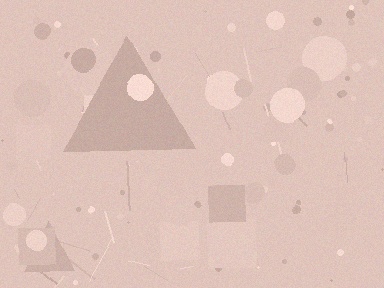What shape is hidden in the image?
A triangle is hidden in the image.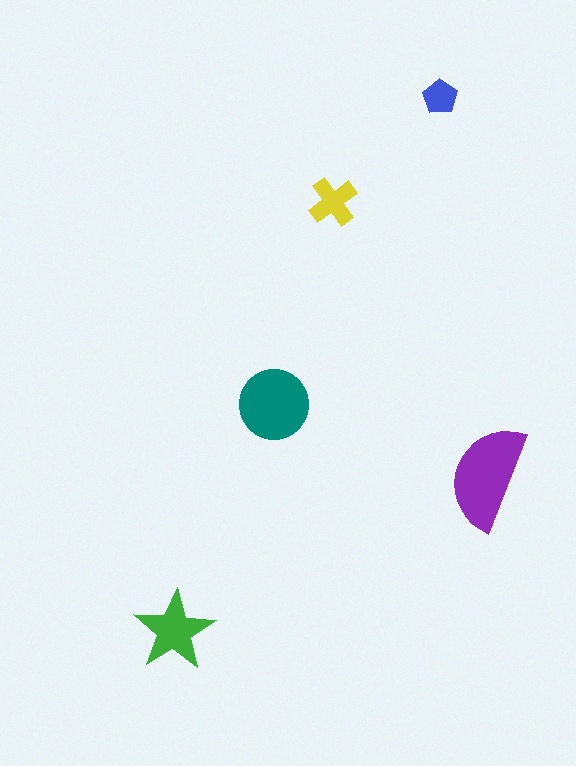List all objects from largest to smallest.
The purple semicircle, the teal circle, the green star, the yellow cross, the blue pentagon.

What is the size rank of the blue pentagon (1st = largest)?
5th.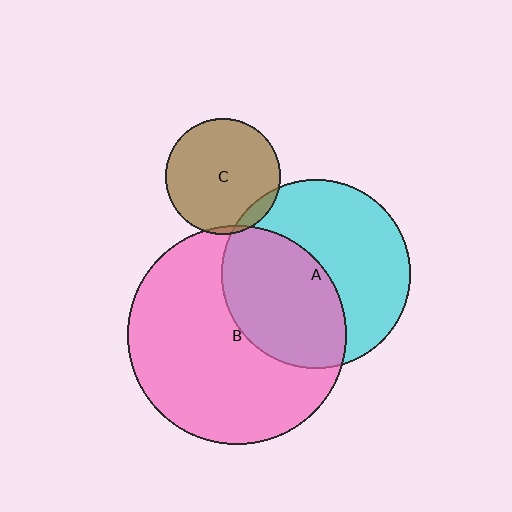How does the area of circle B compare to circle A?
Approximately 1.3 times.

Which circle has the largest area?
Circle B (pink).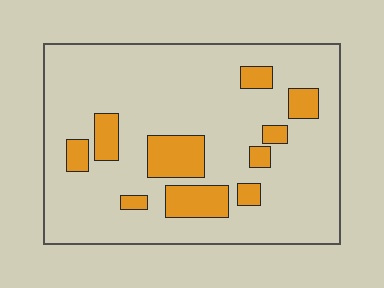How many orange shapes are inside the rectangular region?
10.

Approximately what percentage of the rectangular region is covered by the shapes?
Approximately 15%.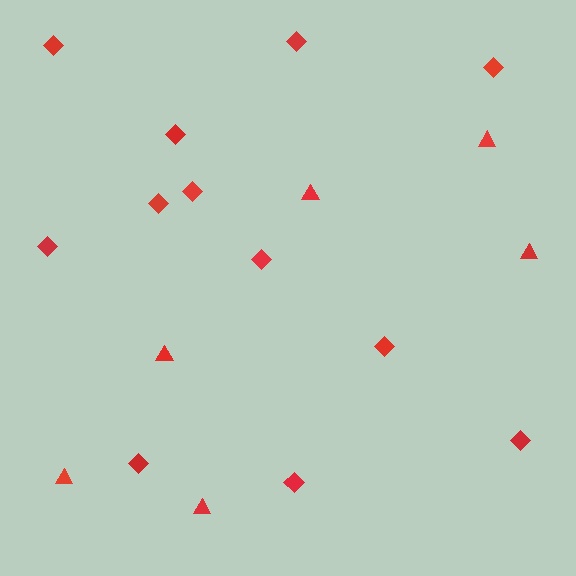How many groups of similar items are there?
There are 2 groups: one group of triangles (6) and one group of diamonds (12).